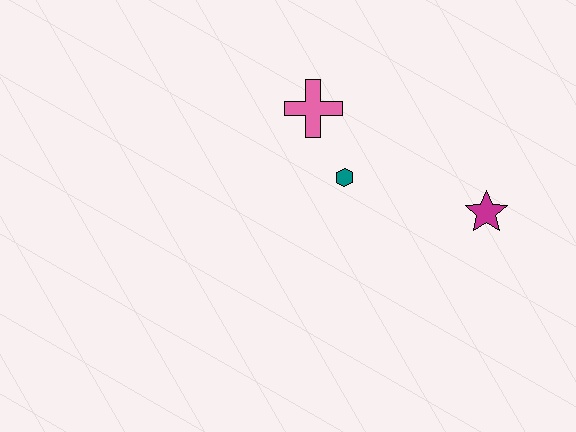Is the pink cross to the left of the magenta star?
Yes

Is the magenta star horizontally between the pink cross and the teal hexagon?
No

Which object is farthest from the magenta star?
The pink cross is farthest from the magenta star.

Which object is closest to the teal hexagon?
The pink cross is closest to the teal hexagon.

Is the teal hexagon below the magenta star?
No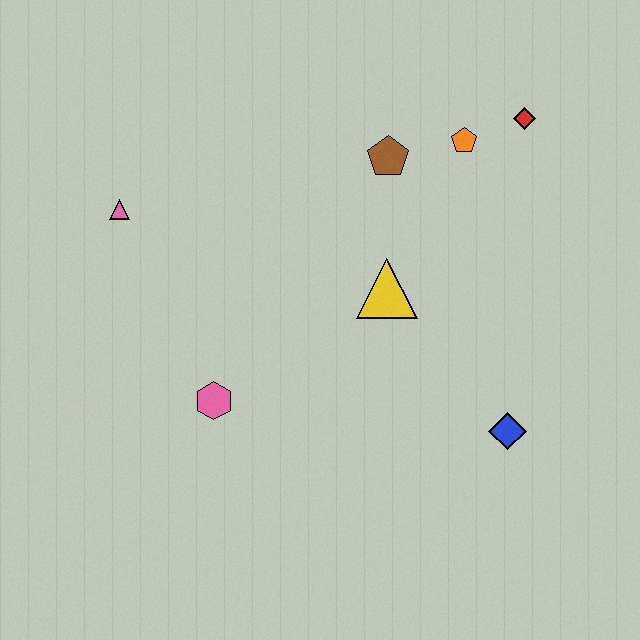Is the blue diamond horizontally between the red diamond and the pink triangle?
Yes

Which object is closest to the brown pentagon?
The orange pentagon is closest to the brown pentagon.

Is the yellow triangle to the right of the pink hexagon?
Yes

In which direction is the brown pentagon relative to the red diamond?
The brown pentagon is to the left of the red diamond.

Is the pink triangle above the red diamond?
No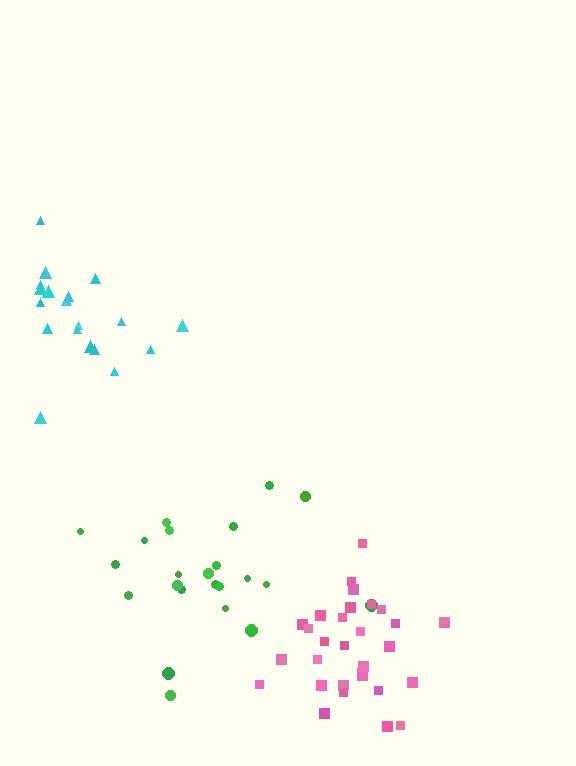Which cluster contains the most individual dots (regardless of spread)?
Pink (30).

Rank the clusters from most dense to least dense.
pink, cyan, green.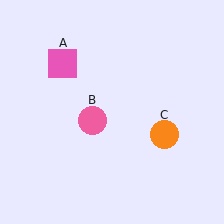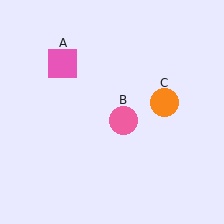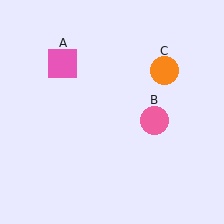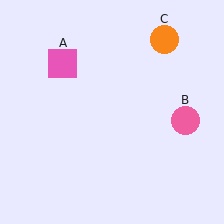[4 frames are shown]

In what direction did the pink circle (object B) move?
The pink circle (object B) moved right.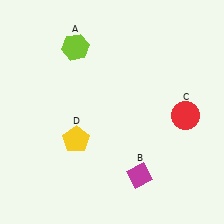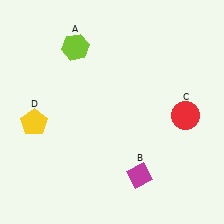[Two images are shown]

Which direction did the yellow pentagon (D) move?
The yellow pentagon (D) moved left.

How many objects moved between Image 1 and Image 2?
1 object moved between the two images.